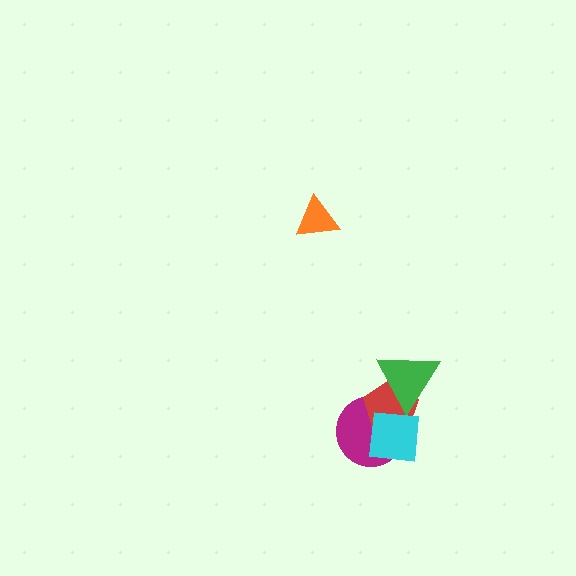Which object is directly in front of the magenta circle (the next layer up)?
The red pentagon is directly in front of the magenta circle.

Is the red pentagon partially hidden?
Yes, it is partially covered by another shape.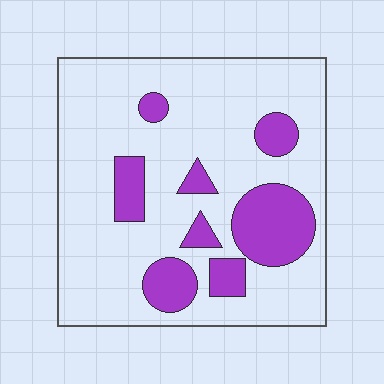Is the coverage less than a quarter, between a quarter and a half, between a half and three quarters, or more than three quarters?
Less than a quarter.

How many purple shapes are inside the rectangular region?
8.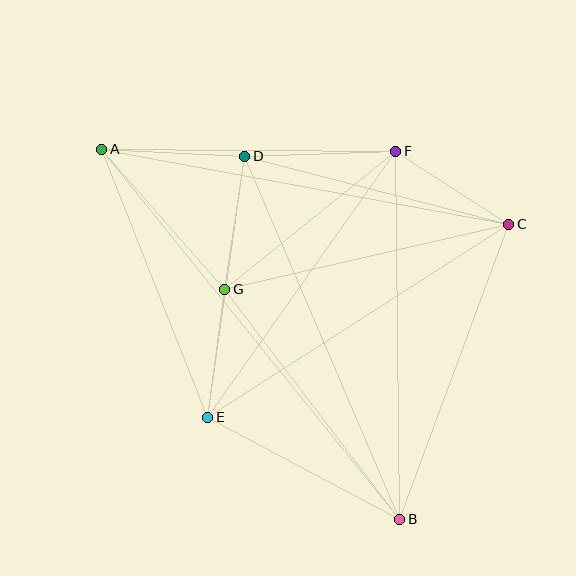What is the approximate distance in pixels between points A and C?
The distance between A and C is approximately 414 pixels.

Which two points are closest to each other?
Points E and G are closest to each other.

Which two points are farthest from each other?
Points A and B are farthest from each other.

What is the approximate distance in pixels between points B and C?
The distance between B and C is approximately 315 pixels.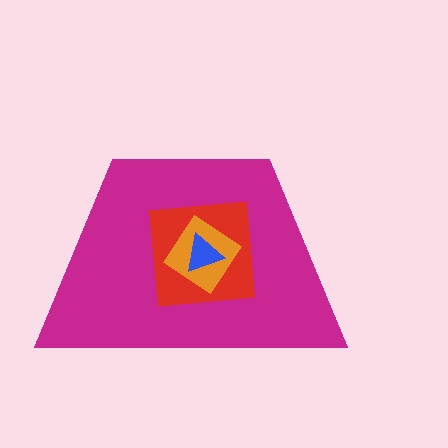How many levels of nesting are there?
4.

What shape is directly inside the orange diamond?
The blue triangle.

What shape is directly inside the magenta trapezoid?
The red square.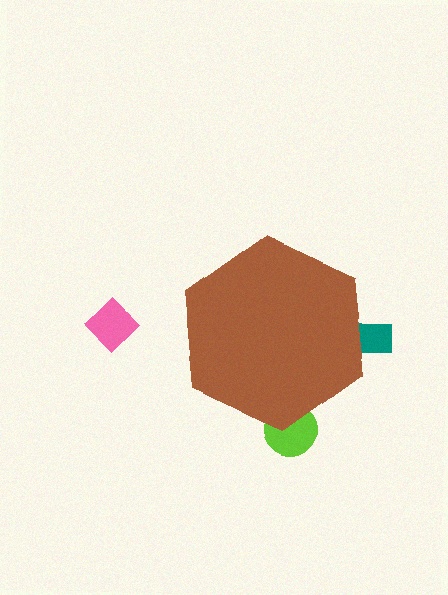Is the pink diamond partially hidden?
No, the pink diamond is fully visible.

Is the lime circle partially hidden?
Yes, the lime circle is partially hidden behind the brown hexagon.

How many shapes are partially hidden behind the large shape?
2 shapes are partially hidden.